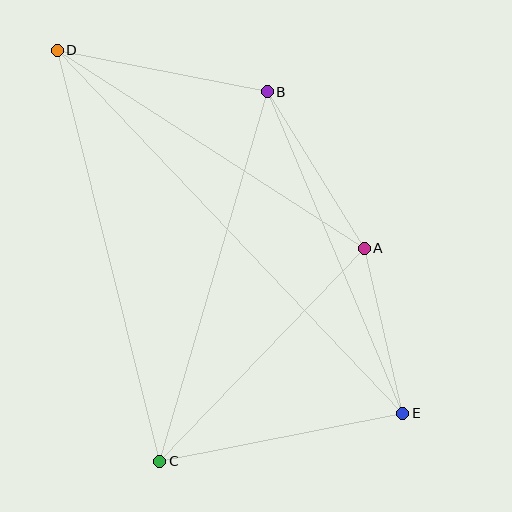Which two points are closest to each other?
Points A and E are closest to each other.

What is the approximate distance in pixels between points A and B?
The distance between A and B is approximately 184 pixels.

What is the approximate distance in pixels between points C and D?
The distance between C and D is approximately 424 pixels.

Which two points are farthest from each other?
Points D and E are farthest from each other.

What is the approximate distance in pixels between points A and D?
The distance between A and D is approximately 365 pixels.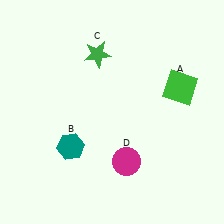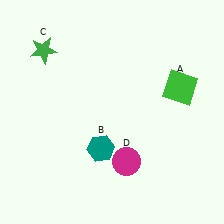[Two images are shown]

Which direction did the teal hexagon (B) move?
The teal hexagon (B) moved right.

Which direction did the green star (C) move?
The green star (C) moved left.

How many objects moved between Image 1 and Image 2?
2 objects moved between the two images.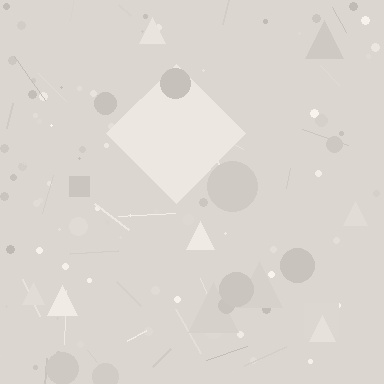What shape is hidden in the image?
A diamond is hidden in the image.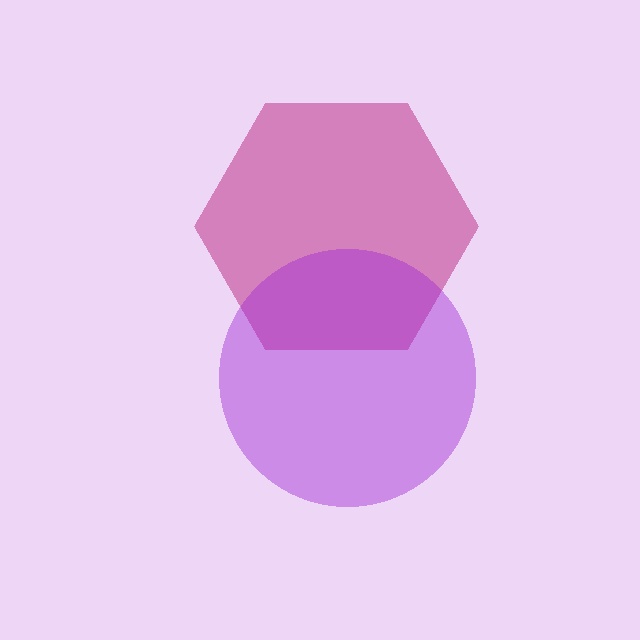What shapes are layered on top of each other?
The layered shapes are: a magenta hexagon, a purple circle.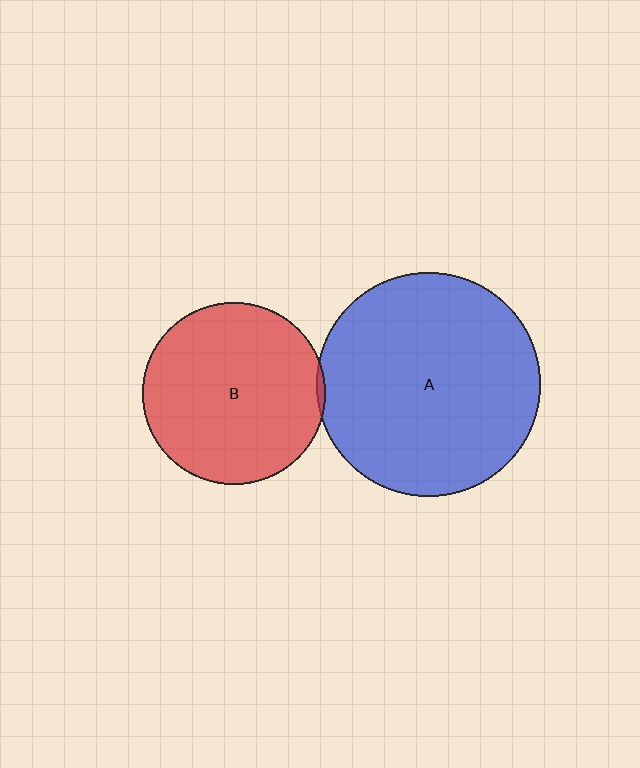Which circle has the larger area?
Circle A (blue).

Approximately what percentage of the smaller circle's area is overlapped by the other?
Approximately 5%.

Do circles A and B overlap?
Yes.